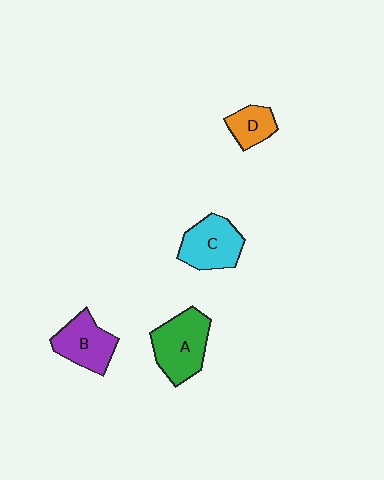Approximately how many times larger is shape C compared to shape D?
Approximately 1.7 times.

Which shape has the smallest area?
Shape D (orange).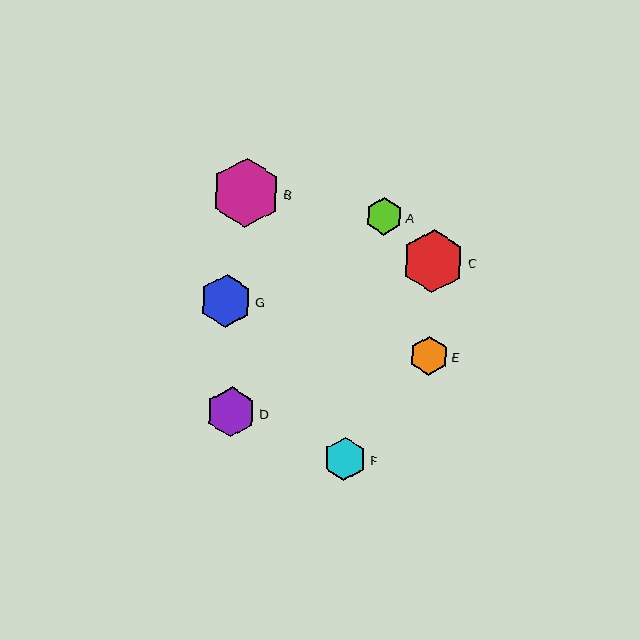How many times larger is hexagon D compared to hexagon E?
Hexagon D is approximately 1.3 times the size of hexagon E.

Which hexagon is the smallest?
Hexagon A is the smallest with a size of approximately 37 pixels.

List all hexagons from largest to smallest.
From largest to smallest: B, C, G, D, F, E, A.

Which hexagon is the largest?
Hexagon B is the largest with a size of approximately 69 pixels.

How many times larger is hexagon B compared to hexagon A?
Hexagon B is approximately 1.9 times the size of hexagon A.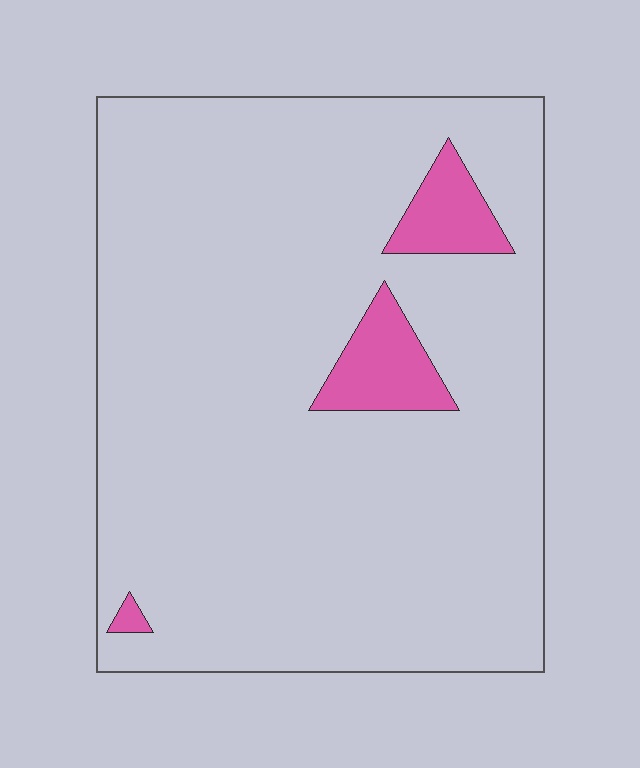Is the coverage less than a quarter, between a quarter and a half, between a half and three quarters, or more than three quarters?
Less than a quarter.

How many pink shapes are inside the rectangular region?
3.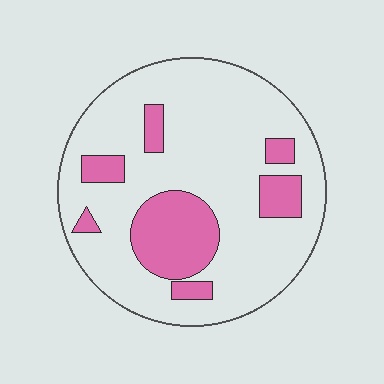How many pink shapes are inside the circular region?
7.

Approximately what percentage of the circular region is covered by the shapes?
Approximately 20%.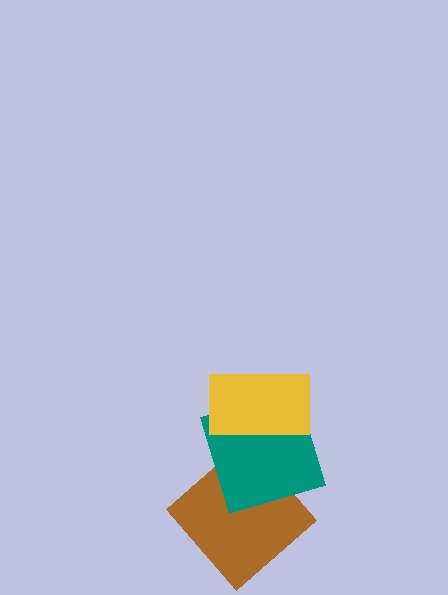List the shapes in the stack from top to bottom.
From top to bottom: the yellow rectangle, the teal square, the brown diamond.